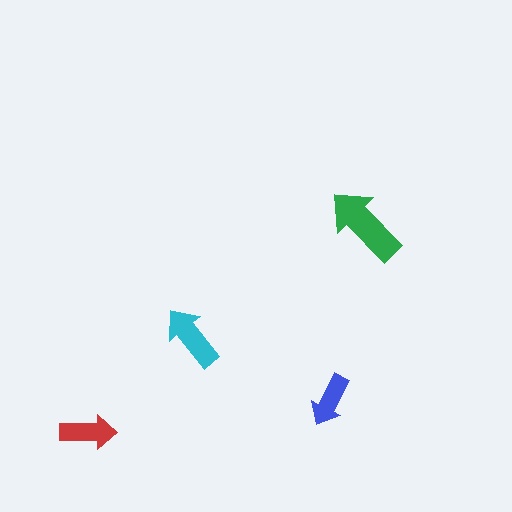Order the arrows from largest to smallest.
the green one, the cyan one, the red one, the blue one.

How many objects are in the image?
There are 4 objects in the image.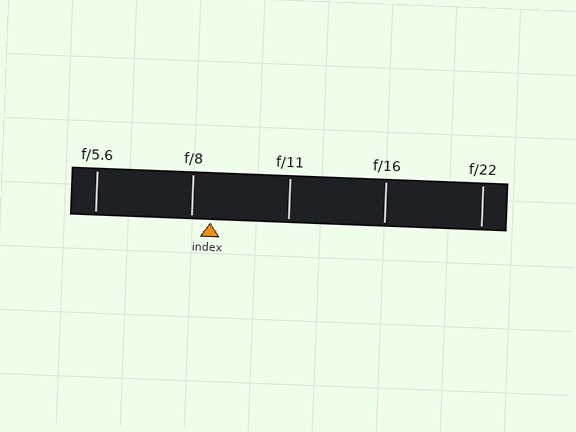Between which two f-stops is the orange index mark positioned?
The index mark is between f/8 and f/11.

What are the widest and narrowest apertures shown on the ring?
The widest aperture shown is f/5.6 and the narrowest is f/22.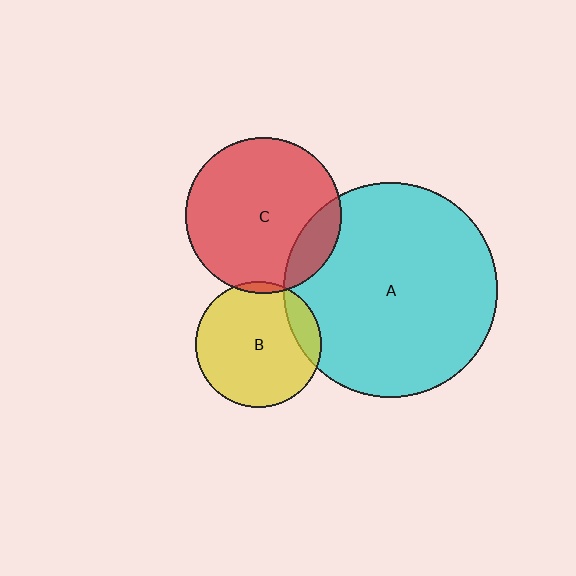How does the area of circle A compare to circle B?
Approximately 2.9 times.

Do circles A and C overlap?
Yes.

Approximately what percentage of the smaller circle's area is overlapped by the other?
Approximately 15%.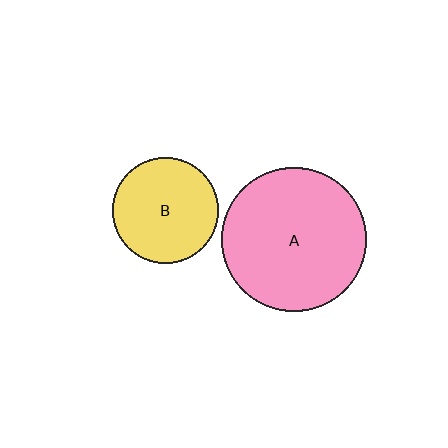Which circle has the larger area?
Circle A (pink).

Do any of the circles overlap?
No, none of the circles overlap.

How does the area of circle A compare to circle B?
Approximately 1.9 times.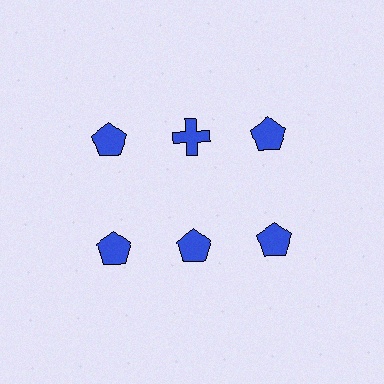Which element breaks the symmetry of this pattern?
The blue cross in the top row, second from left column breaks the symmetry. All other shapes are blue pentagons.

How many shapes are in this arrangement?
There are 6 shapes arranged in a grid pattern.